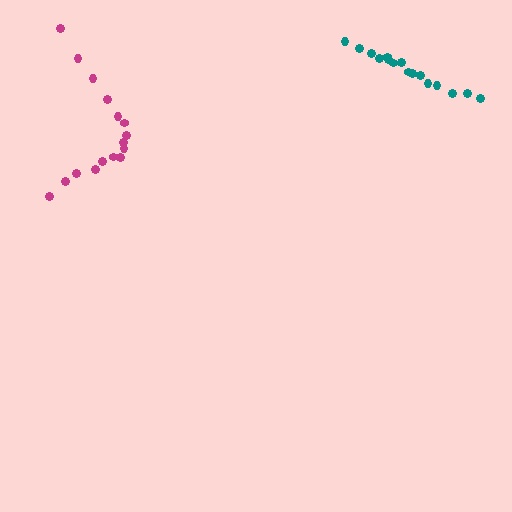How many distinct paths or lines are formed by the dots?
There are 2 distinct paths.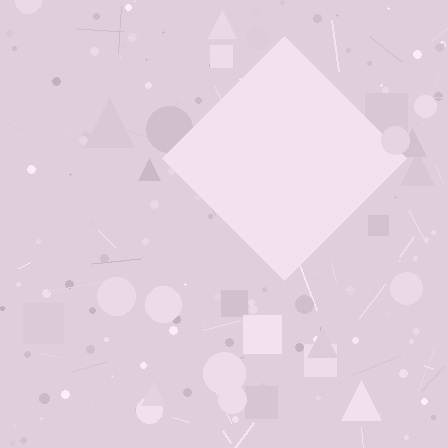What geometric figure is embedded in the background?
A diamond is embedded in the background.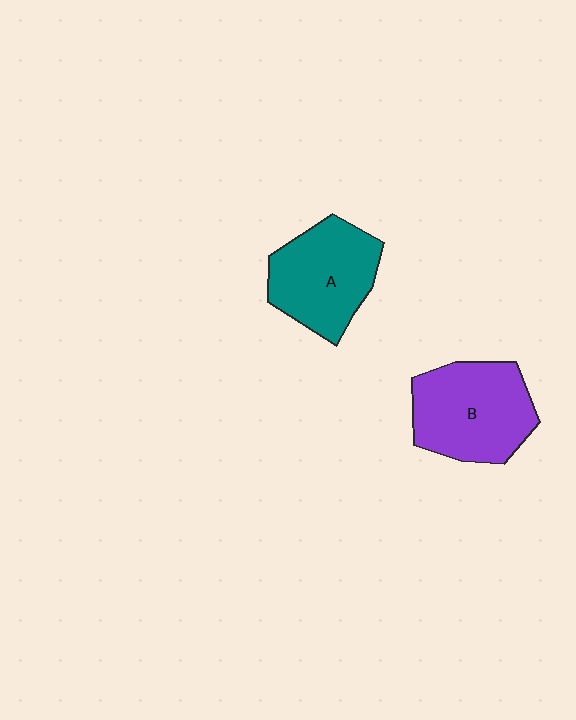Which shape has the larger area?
Shape B (purple).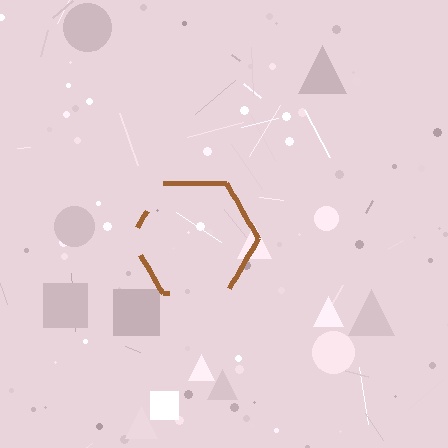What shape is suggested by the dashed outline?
The dashed outline suggests a hexagon.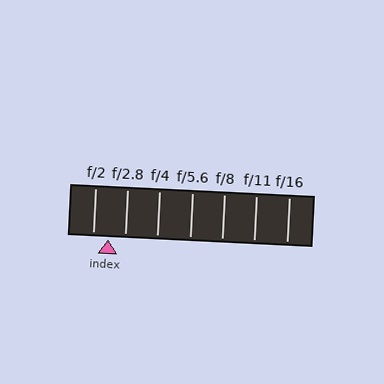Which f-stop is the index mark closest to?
The index mark is closest to f/2.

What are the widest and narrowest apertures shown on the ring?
The widest aperture shown is f/2 and the narrowest is f/16.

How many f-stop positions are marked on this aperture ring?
There are 7 f-stop positions marked.